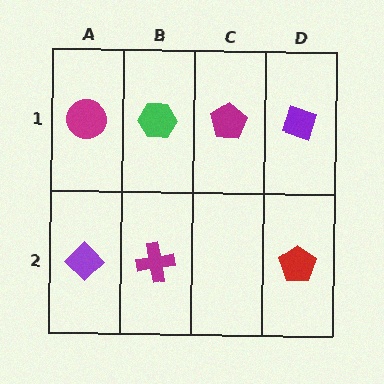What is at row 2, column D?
A red pentagon.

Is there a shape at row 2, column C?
No, that cell is empty.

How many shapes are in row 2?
3 shapes.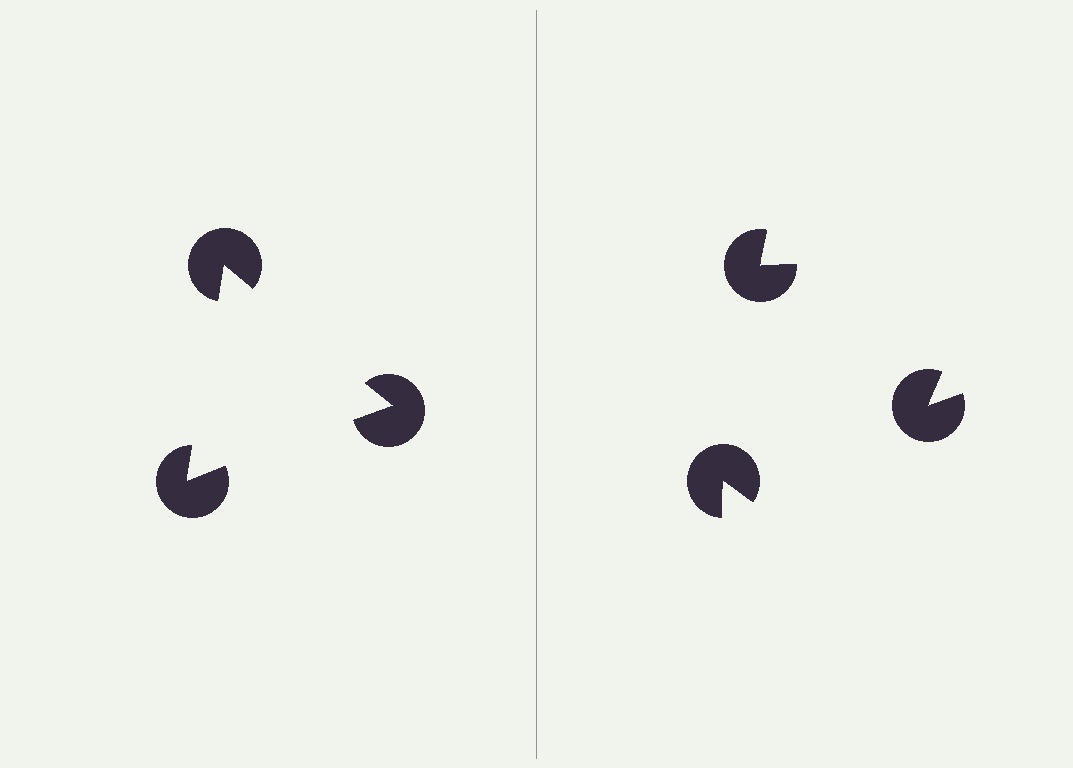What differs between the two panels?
The pac-man discs are positioned identically on both sides; only the wedge orientations differ. On the left they align to a triangle; on the right they are misaligned.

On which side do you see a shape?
An illusory triangle appears on the left side. On the right side the wedge cuts are rotated, so no coherent shape forms.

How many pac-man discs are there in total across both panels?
6 — 3 on each side.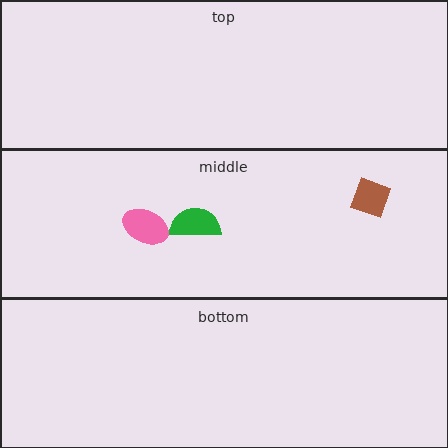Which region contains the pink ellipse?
The middle region.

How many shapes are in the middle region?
3.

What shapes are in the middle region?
The brown square, the pink ellipse, the green semicircle.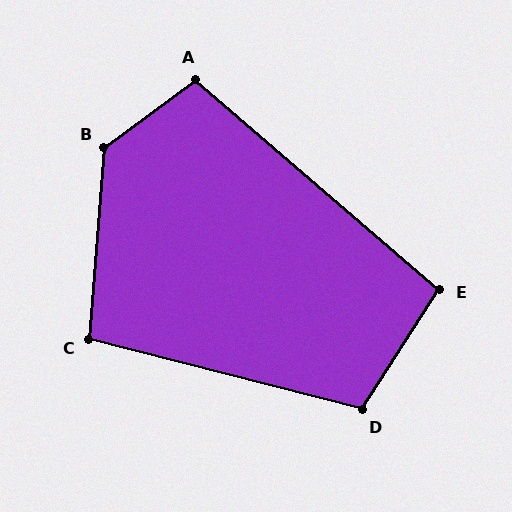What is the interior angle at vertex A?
Approximately 103 degrees (obtuse).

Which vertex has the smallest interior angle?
E, at approximately 98 degrees.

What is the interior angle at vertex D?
Approximately 108 degrees (obtuse).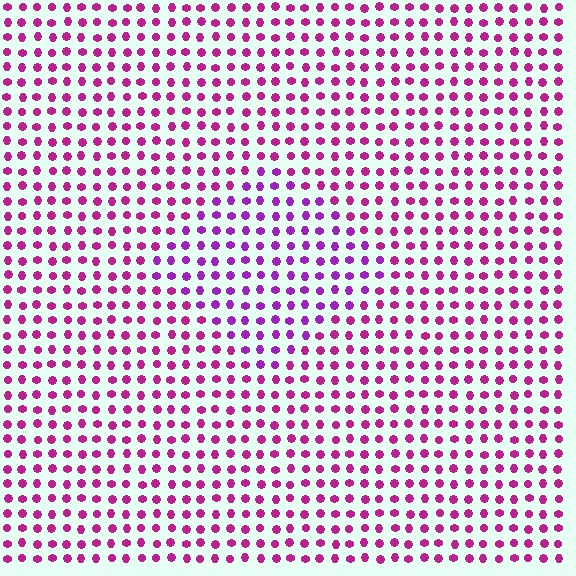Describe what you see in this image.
The image is filled with small magenta elements in a uniform arrangement. A diamond-shaped region is visible where the elements are tinted to a slightly different hue, forming a subtle color boundary.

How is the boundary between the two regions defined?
The boundary is defined purely by a slight shift in hue (about 29 degrees). Spacing, size, and orientation are identical on both sides.